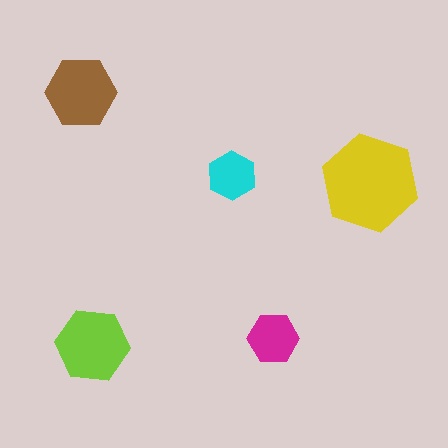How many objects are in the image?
There are 5 objects in the image.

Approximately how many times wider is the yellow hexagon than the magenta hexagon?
About 2 times wider.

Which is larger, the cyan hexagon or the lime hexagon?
The lime one.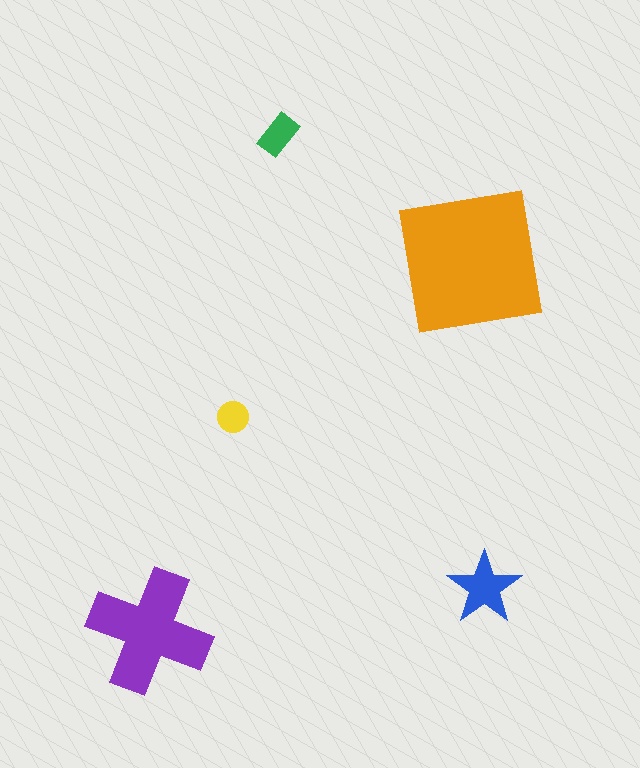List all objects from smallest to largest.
The yellow circle, the green rectangle, the blue star, the purple cross, the orange square.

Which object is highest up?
The green rectangle is topmost.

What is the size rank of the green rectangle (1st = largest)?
4th.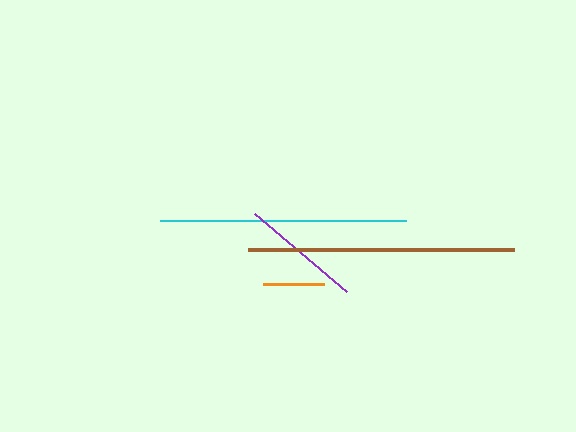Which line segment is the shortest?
The orange line is the shortest at approximately 61 pixels.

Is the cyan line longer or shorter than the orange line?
The cyan line is longer than the orange line.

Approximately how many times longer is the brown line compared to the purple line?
The brown line is approximately 2.2 times the length of the purple line.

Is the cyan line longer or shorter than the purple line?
The cyan line is longer than the purple line.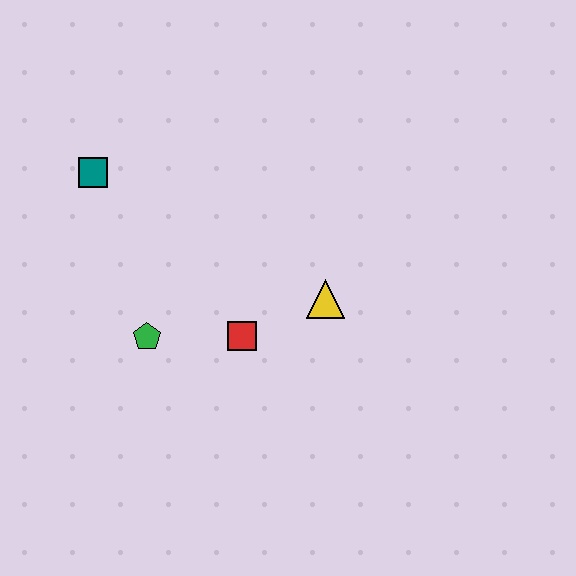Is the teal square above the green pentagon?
Yes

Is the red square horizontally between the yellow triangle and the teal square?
Yes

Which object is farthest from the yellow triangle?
The teal square is farthest from the yellow triangle.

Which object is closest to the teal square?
The green pentagon is closest to the teal square.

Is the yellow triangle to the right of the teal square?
Yes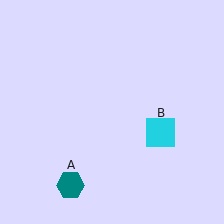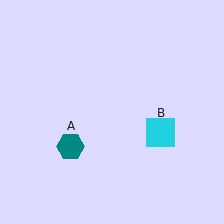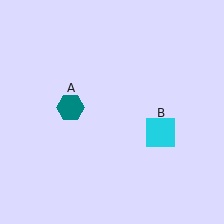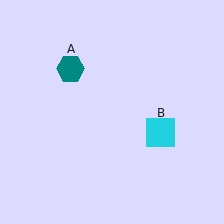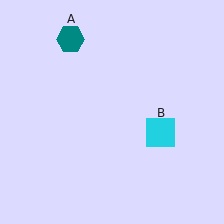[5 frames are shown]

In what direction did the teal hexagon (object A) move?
The teal hexagon (object A) moved up.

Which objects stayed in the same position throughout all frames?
Cyan square (object B) remained stationary.